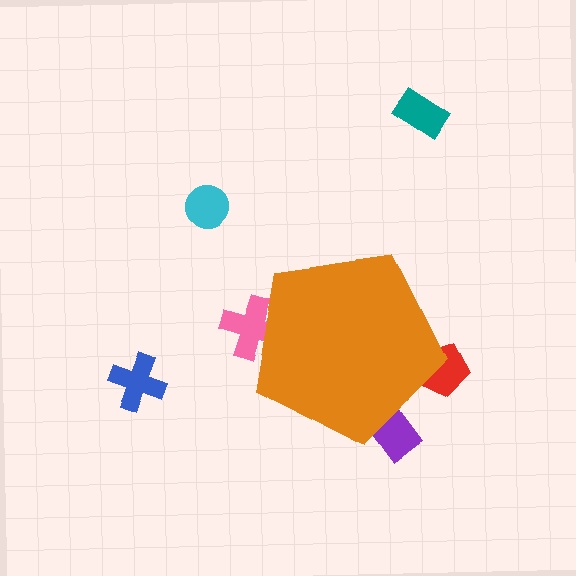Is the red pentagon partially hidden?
Yes, the red pentagon is partially hidden behind the orange pentagon.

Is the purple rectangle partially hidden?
Yes, the purple rectangle is partially hidden behind the orange pentagon.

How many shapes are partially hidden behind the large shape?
3 shapes are partially hidden.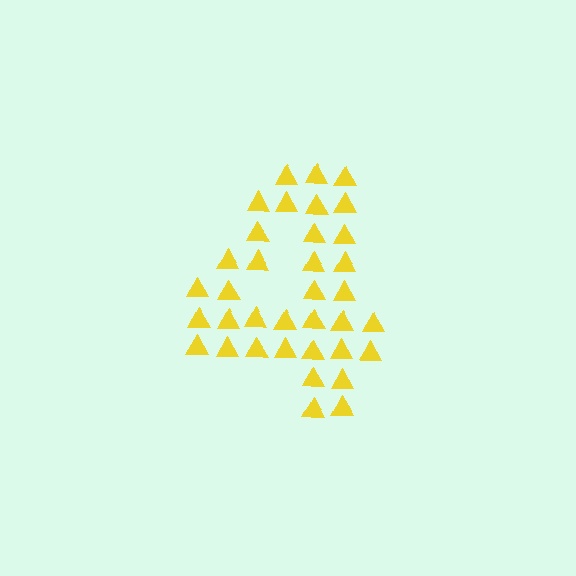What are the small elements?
The small elements are triangles.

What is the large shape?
The large shape is the digit 4.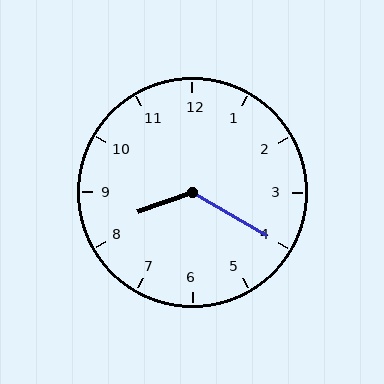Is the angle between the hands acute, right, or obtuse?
It is obtuse.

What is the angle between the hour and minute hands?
Approximately 130 degrees.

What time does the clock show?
8:20.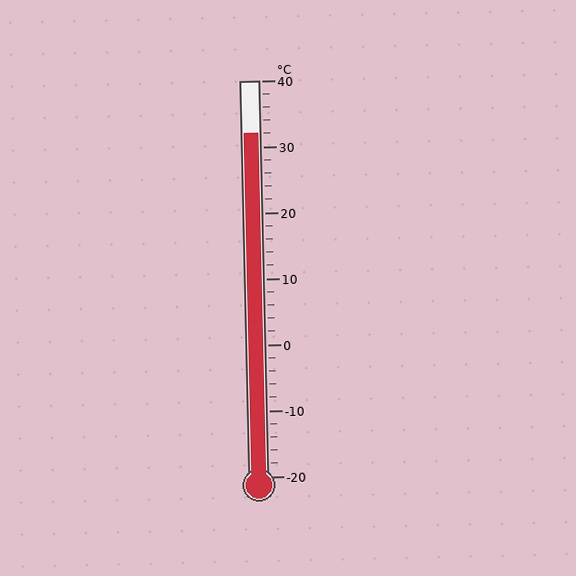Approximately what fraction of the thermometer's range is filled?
The thermometer is filled to approximately 85% of its range.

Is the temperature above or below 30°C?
The temperature is above 30°C.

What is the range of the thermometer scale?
The thermometer scale ranges from -20°C to 40°C.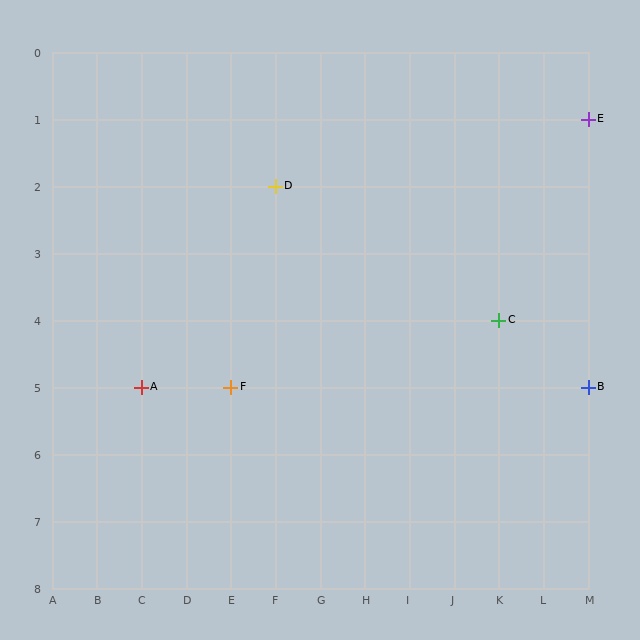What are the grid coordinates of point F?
Point F is at grid coordinates (E, 5).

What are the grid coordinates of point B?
Point B is at grid coordinates (M, 5).